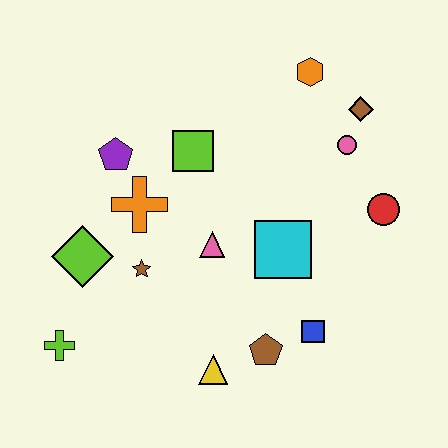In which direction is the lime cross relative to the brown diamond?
The lime cross is to the left of the brown diamond.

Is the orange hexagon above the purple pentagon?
Yes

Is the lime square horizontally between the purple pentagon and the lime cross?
No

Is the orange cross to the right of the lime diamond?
Yes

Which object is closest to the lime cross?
The lime diamond is closest to the lime cross.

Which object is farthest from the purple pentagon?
The red circle is farthest from the purple pentagon.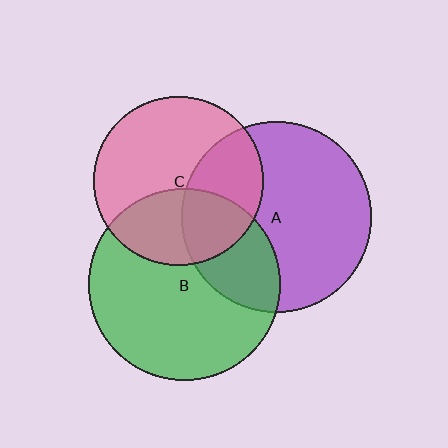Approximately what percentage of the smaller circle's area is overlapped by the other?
Approximately 35%.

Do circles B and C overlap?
Yes.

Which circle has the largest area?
Circle B (green).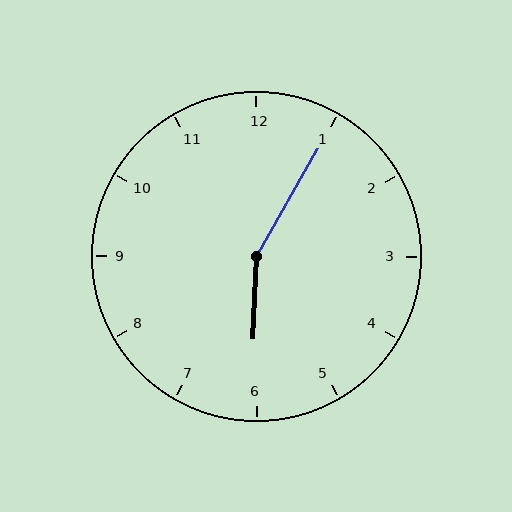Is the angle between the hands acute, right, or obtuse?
It is obtuse.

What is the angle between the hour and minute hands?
Approximately 152 degrees.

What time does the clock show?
6:05.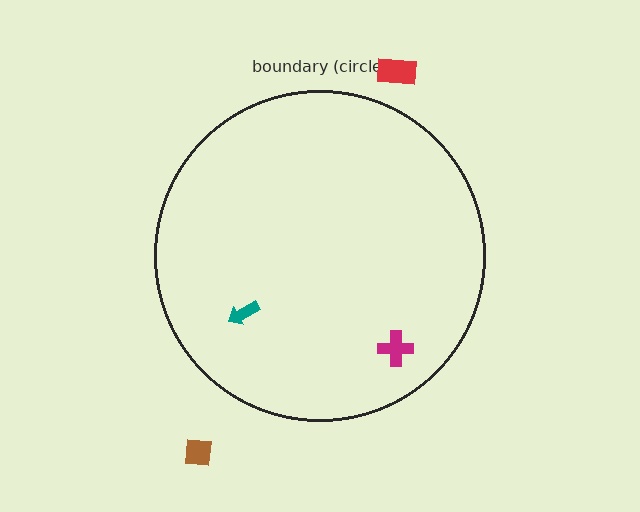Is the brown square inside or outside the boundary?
Outside.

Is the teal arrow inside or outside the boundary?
Inside.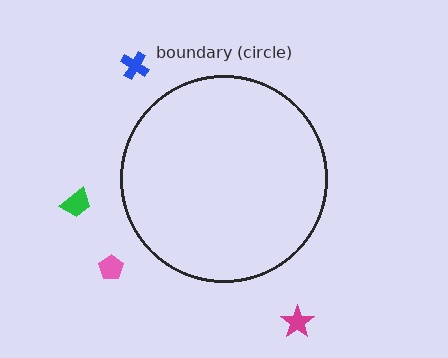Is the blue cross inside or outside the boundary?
Outside.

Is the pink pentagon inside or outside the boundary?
Outside.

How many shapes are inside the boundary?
0 inside, 4 outside.